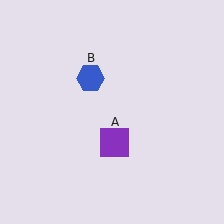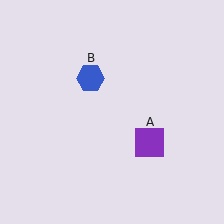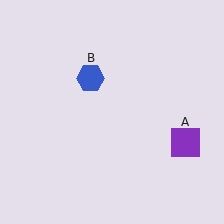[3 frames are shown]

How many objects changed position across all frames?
1 object changed position: purple square (object A).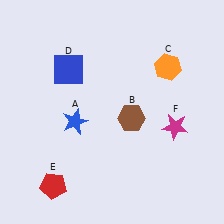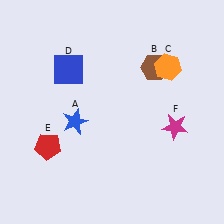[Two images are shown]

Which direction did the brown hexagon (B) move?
The brown hexagon (B) moved up.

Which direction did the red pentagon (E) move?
The red pentagon (E) moved up.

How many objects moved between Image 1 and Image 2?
2 objects moved between the two images.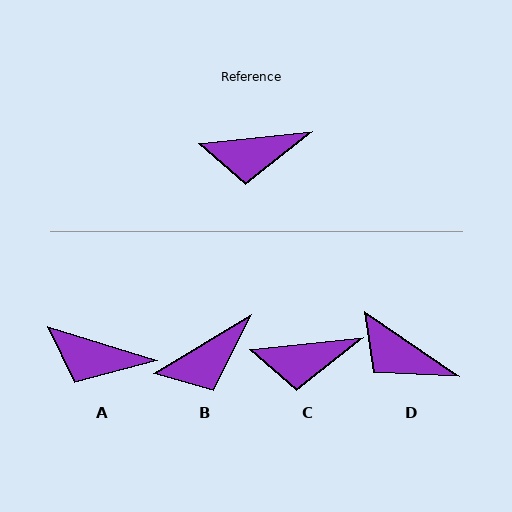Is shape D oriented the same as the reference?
No, it is off by about 41 degrees.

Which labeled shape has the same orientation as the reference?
C.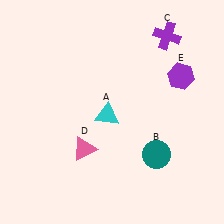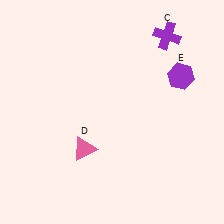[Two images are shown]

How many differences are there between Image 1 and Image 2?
There are 2 differences between the two images.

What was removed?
The cyan triangle (A), the teal circle (B) were removed in Image 2.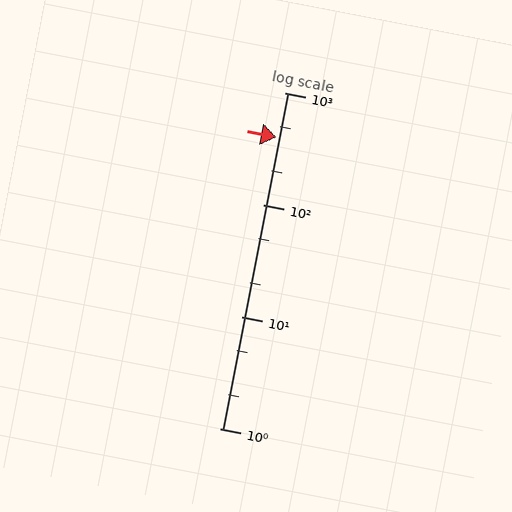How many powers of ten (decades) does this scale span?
The scale spans 3 decades, from 1 to 1000.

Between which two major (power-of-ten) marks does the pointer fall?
The pointer is between 100 and 1000.